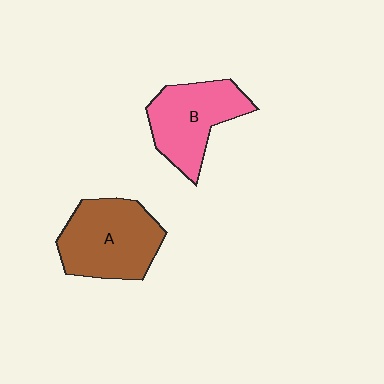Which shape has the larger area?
Shape A (brown).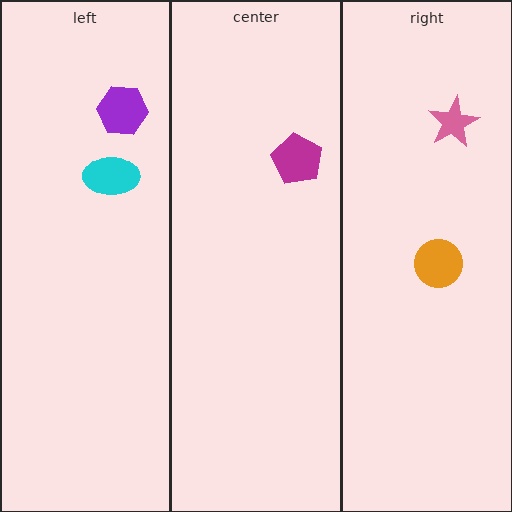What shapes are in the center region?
The magenta pentagon.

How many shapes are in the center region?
1.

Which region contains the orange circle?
The right region.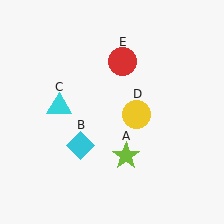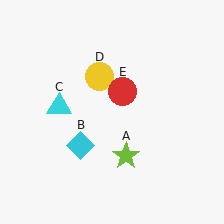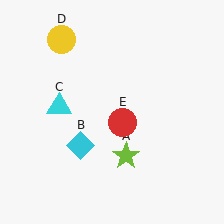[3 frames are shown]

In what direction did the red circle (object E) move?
The red circle (object E) moved down.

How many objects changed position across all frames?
2 objects changed position: yellow circle (object D), red circle (object E).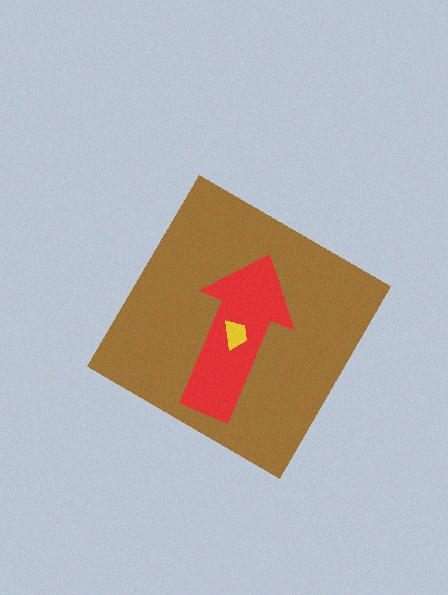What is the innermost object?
The yellow trapezoid.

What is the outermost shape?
The brown diamond.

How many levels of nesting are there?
3.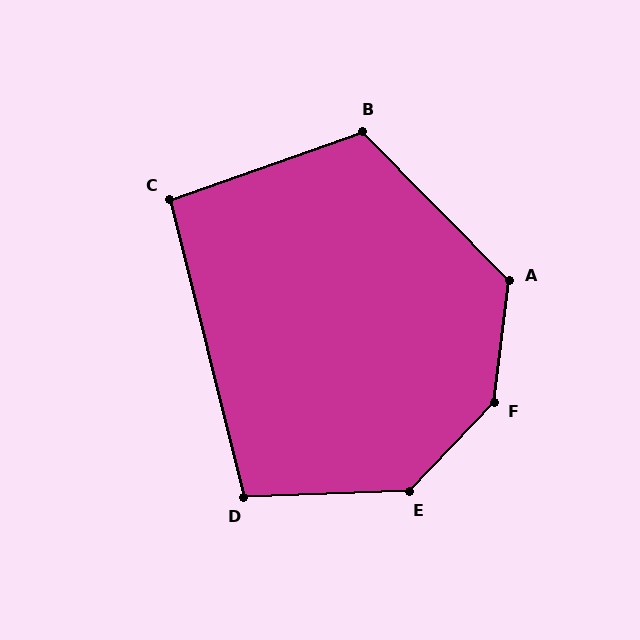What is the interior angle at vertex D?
Approximately 102 degrees (obtuse).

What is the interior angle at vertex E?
Approximately 136 degrees (obtuse).